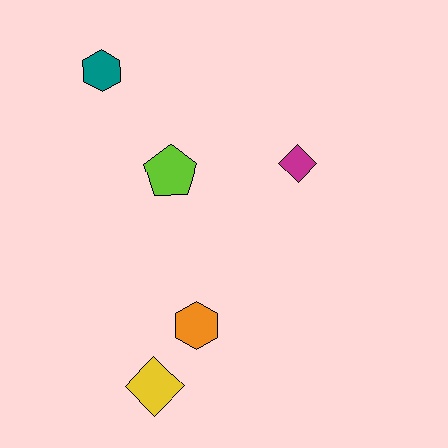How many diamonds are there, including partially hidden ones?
There are 2 diamonds.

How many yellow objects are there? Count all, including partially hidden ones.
There is 1 yellow object.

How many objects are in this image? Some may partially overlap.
There are 5 objects.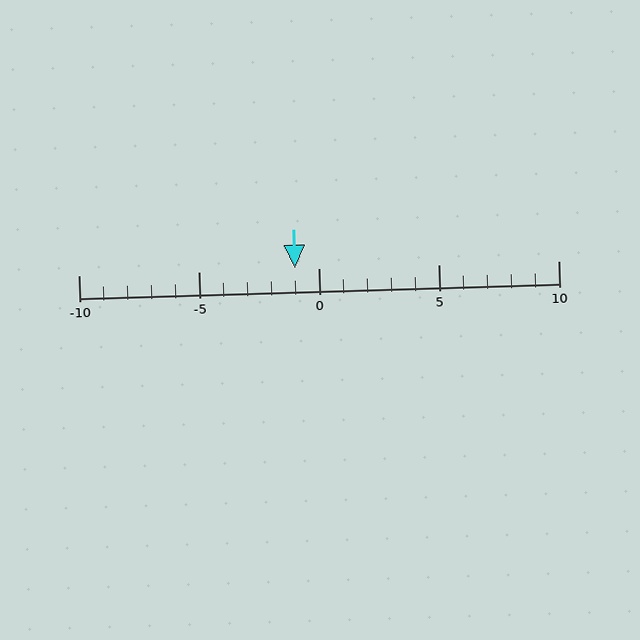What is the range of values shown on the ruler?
The ruler shows values from -10 to 10.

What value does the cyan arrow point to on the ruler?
The cyan arrow points to approximately -1.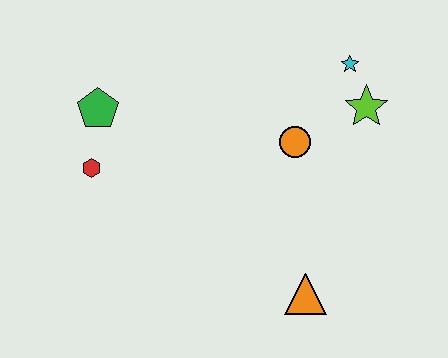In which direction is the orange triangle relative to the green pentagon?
The orange triangle is to the right of the green pentagon.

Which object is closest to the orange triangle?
The orange circle is closest to the orange triangle.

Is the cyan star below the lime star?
No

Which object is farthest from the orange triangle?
The green pentagon is farthest from the orange triangle.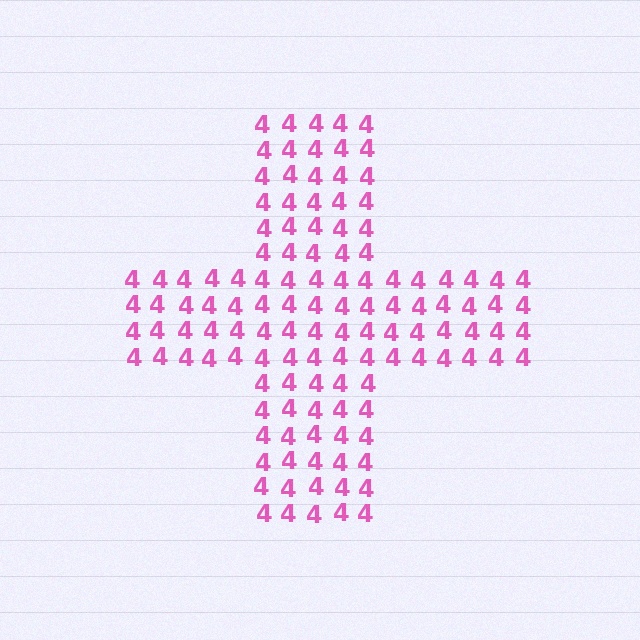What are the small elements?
The small elements are digit 4's.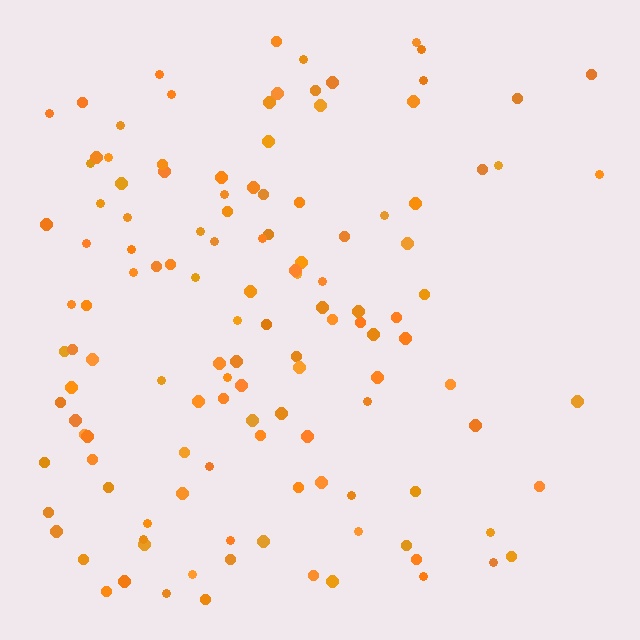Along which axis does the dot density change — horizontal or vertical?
Horizontal.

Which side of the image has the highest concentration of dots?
The left.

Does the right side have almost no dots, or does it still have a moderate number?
Still a moderate number, just noticeably fewer than the left.